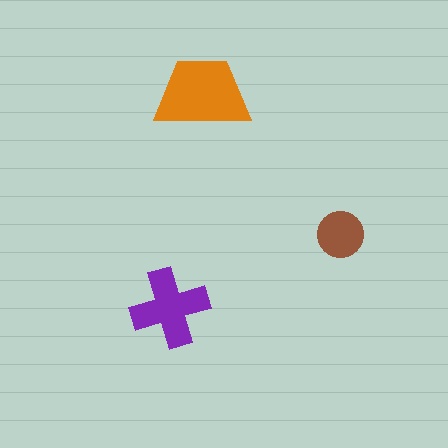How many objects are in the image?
There are 3 objects in the image.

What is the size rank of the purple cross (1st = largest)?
2nd.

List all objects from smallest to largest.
The brown circle, the purple cross, the orange trapezoid.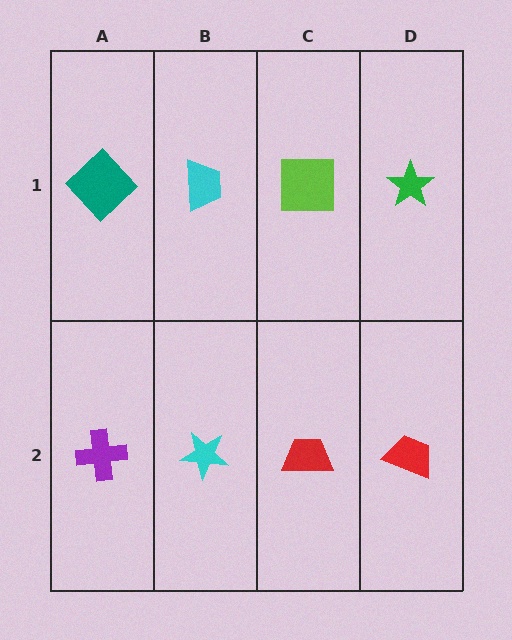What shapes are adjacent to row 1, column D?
A red trapezoid (row 2, column D), a lime square (row 1, column C).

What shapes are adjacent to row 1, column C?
A red trapezoid (row 2, column C), a cyan trapezoid (row 1, column B), a green star (row 1, column D).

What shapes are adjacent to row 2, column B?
A cyan trapezoid (row 1, column B), a purple cross (row 2, column A), a red trapezoid (row 2, column C).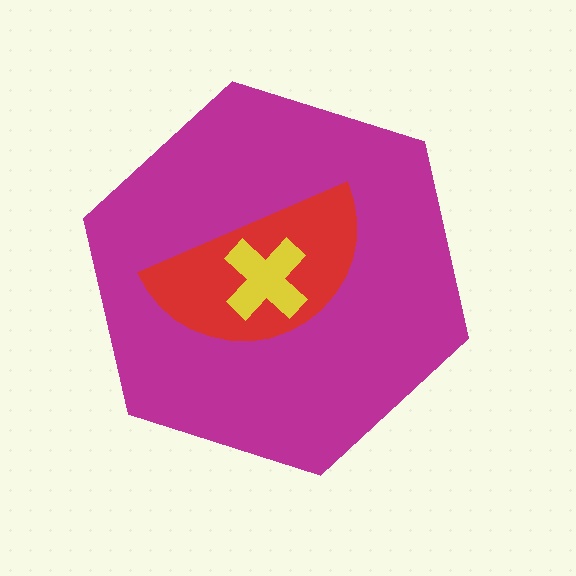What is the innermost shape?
The yellow cross.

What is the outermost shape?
The magenta hexagon.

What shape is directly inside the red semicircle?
The yellow cross.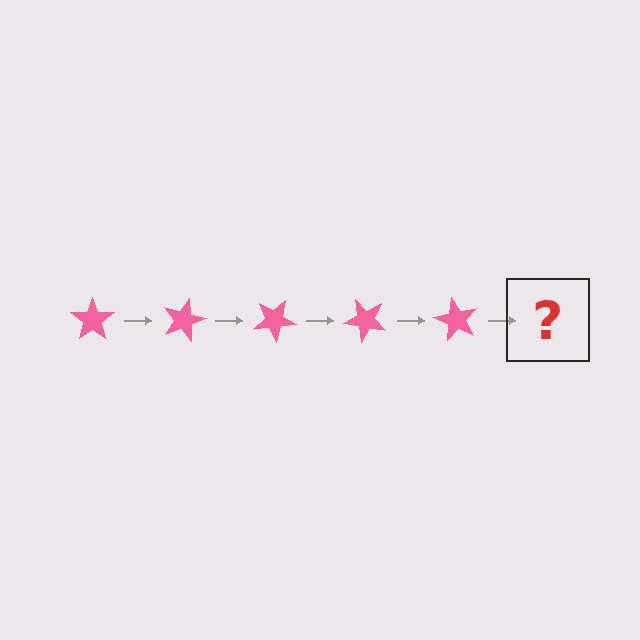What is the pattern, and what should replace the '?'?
The pattern is that the star rotates 15 degrees each step. The '?' should be a pink star rotated 75 degrees.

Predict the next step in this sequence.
The next step is a pink star rotated 75 degrees.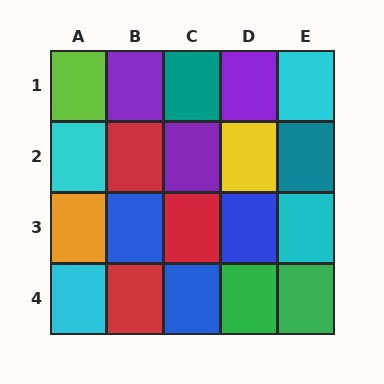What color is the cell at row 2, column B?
Red.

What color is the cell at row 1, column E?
Cyan.